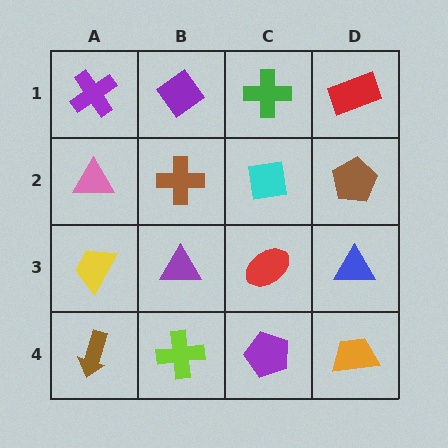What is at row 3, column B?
A purple triangle.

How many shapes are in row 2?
4 shapes.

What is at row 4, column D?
An orange trapezoid.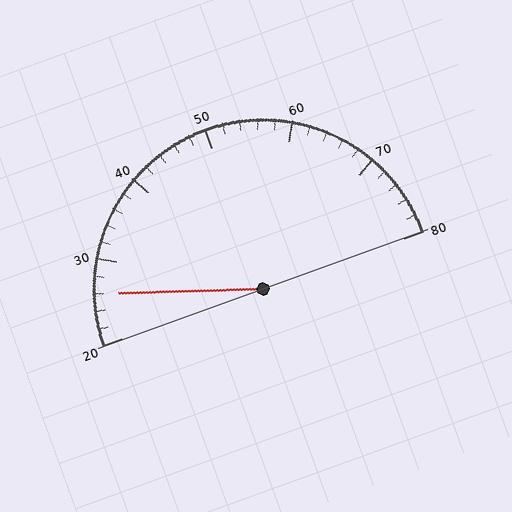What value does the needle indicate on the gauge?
The needle indicates approximately 26.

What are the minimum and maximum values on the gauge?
The gauge ranges from 20 to 80.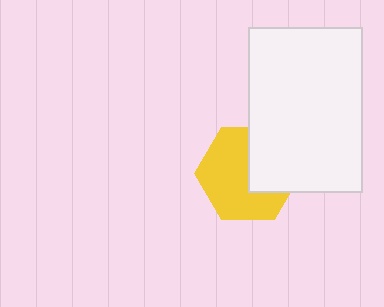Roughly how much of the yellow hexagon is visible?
About half of it is visible (roughly 62%).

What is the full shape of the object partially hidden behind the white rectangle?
The partially hidden object is a yellow hexagon.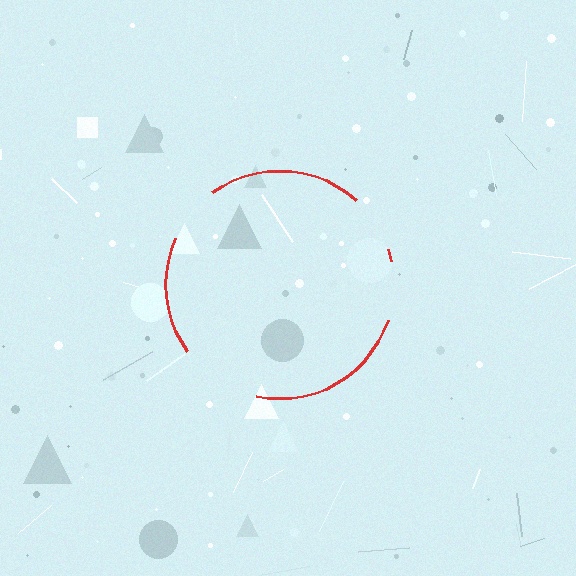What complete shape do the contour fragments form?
The contour fragments form a circle.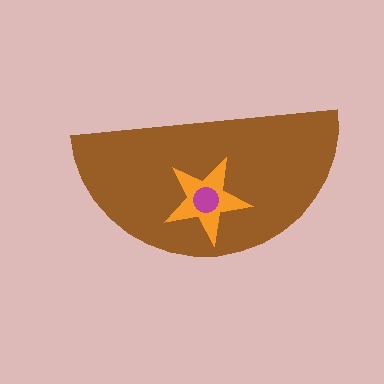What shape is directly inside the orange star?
The magenta circle.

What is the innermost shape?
The magenta circle.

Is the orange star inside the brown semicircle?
Yes.